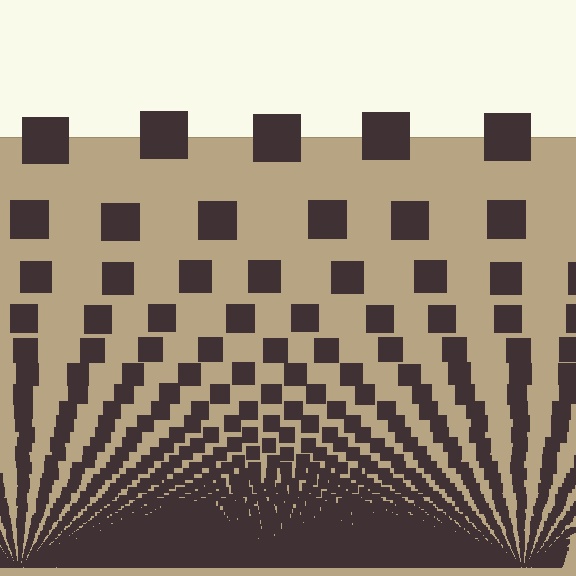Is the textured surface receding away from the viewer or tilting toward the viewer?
The surface appears to tilt toward the viewer. Texture elements get larger and sparser toward the top.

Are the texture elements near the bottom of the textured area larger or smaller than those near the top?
Smaller. The gradient is inverted — elements near the bottom are smaller and denser.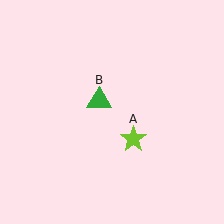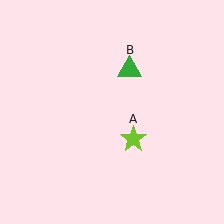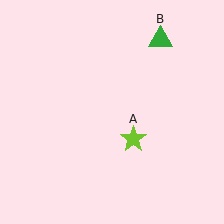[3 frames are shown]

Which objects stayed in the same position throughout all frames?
Lime star (object A) remained stationary.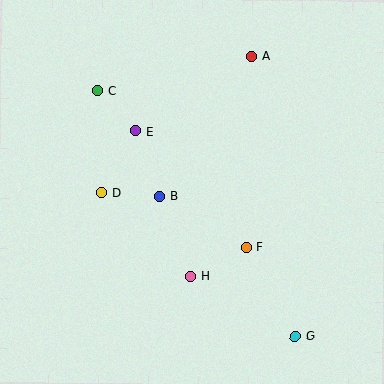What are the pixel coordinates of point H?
Point H is at (191, 276).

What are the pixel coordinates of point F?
Point F is at (247, 247).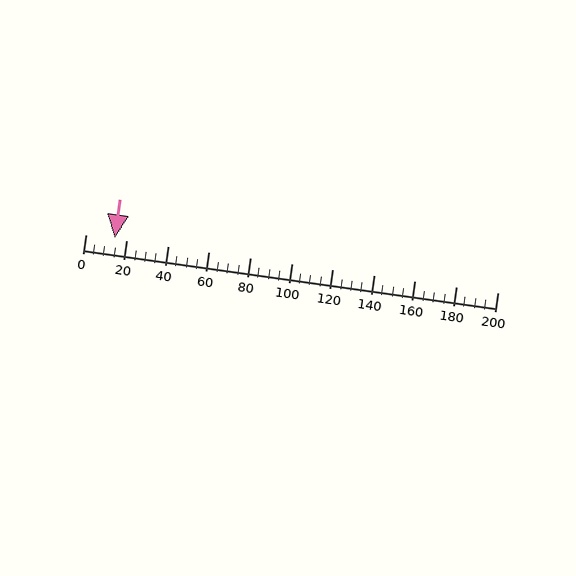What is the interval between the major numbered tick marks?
The major tick marks are spaced 20 units apart.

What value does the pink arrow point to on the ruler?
The pink arrow points to approximately 14.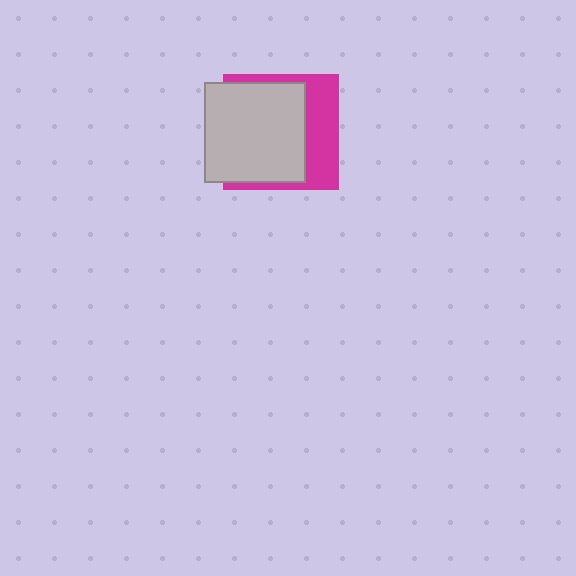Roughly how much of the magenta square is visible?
A small part of it is visible (roughly 38%).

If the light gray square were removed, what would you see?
You would see the complete magenta square.